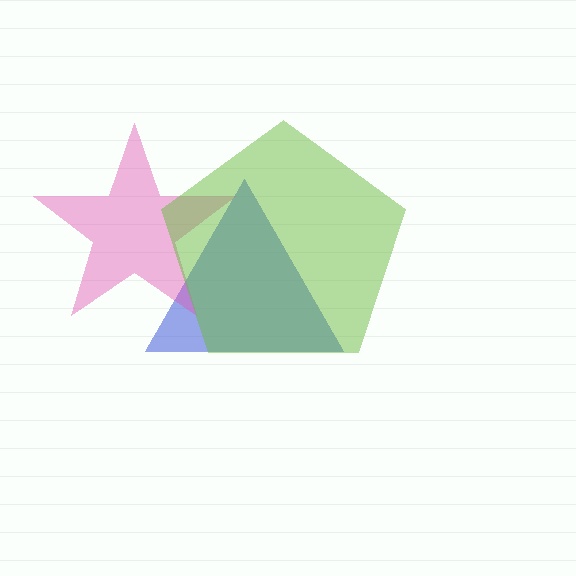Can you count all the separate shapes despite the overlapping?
Yes, there are 3 separate shapes.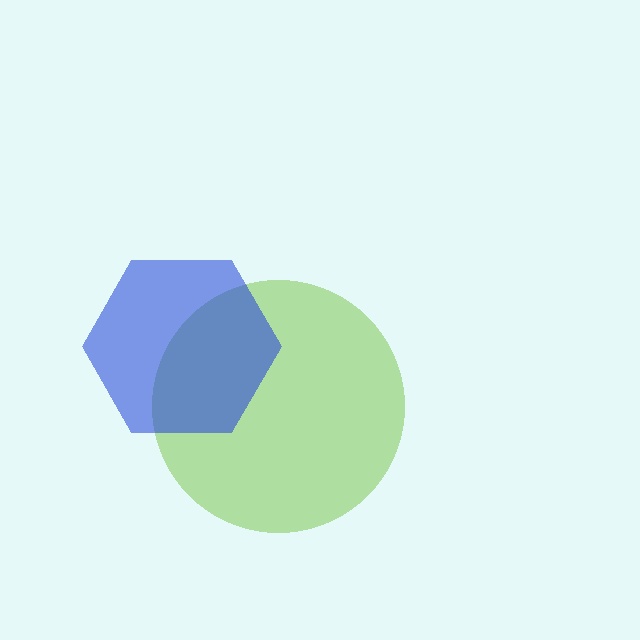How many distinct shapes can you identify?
There are 2 distinct shapes: a lime circle, a blue hexagon.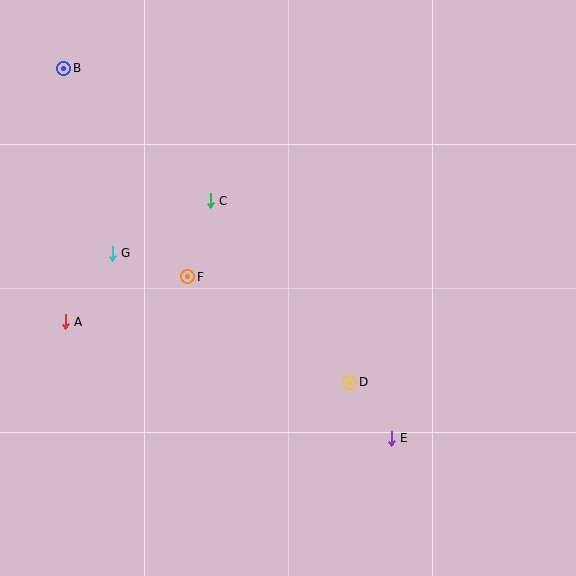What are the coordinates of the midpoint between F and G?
The midpoint between F and G is at (150, 265).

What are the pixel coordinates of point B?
Point B is at (64, 68).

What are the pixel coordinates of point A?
Point A is at (65, 322).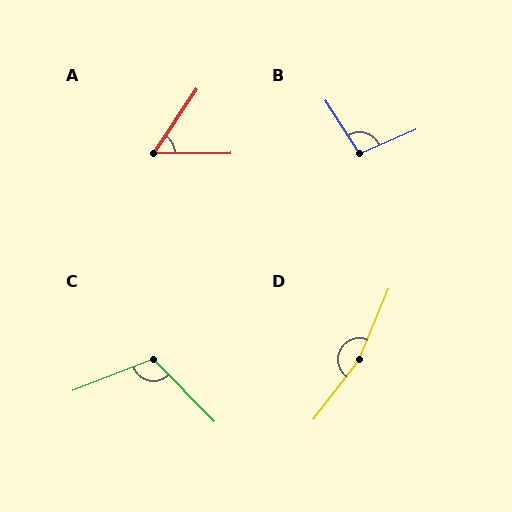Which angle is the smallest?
A, at approximately 56 degrees.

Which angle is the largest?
D, at approximately 165 degrees.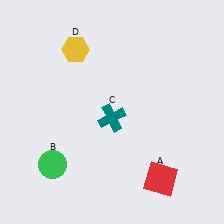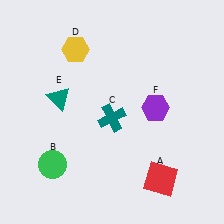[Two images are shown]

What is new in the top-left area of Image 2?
A teal triangle (E) was added in the top-left area of Image 2.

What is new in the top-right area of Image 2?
A purple hexagon (F) was added in the top-right area of Image 2.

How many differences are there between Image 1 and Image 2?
There are 2 differences between the two images.